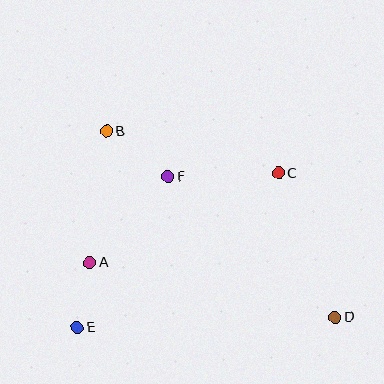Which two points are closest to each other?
Points A and E are closest to each other.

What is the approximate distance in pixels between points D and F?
The distance between D and F is approximately 219 pixels.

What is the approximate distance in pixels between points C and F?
The distance between C and F is approximately 111 pixels.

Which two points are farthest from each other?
Points B and D are farthest from each other.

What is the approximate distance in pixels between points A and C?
The distance between A and C is approximately 209 pixels.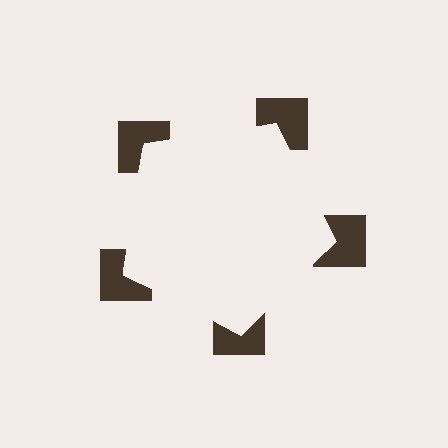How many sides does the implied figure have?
5 sides.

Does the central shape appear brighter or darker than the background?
It typically appears slightly brighter than the background, even though no actual brightness change is drawn.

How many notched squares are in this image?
There are 5 — one at each vertex of the illusory pentagon.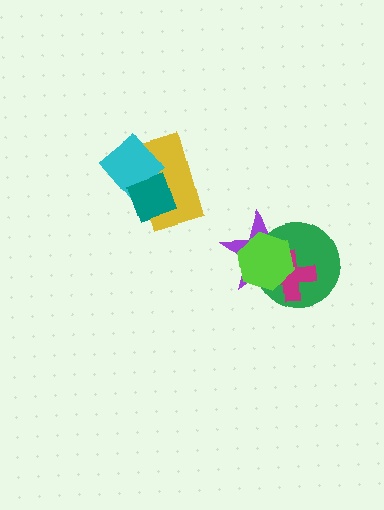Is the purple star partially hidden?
Yes, it is partially covered by another shape.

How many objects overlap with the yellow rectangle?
2 objects overlap with the yellow rectangle.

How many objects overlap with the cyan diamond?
2 objects overlap with the cyan diamond.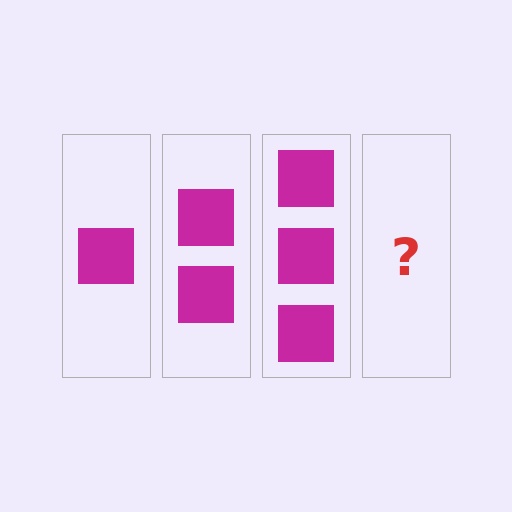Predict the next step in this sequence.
The next step is 4 squares.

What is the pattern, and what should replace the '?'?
The pattern is that each step adds one more square. The '?' should be 4 squares.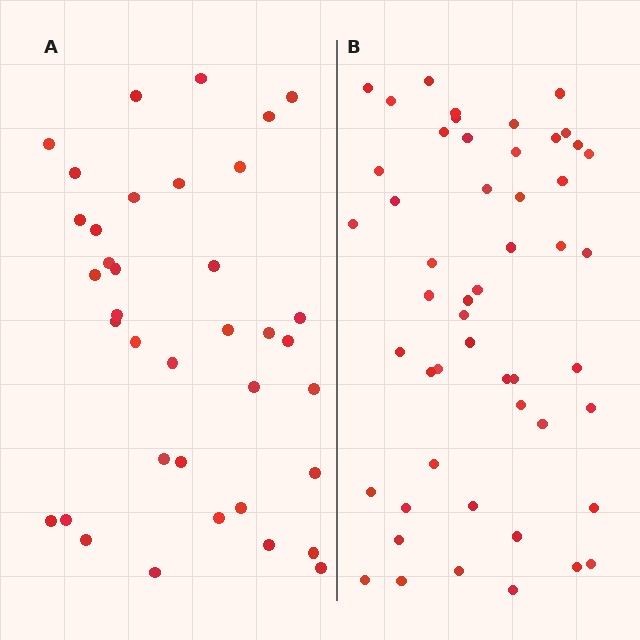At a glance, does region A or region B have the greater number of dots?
Region B (the right region) has more dots.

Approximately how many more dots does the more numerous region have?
Region B has approximately 15 more dots than region A.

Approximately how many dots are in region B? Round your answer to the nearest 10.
About 50 dots. (The exact count is 51, which rounds to 50.)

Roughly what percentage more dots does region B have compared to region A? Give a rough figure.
About 40% more.